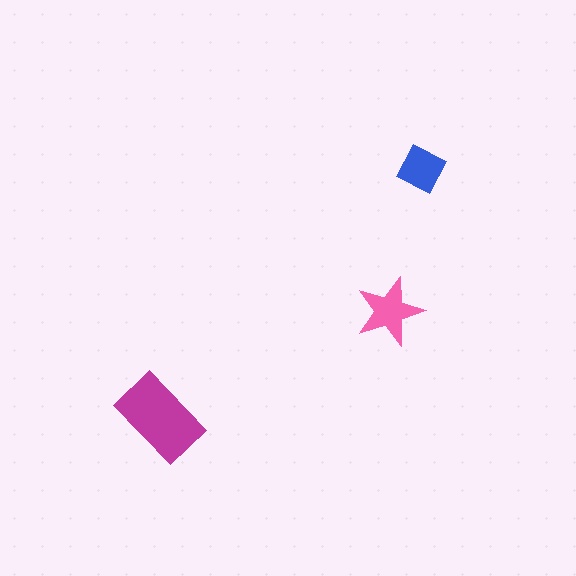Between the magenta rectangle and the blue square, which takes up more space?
The magenta rectangle.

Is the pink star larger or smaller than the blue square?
Larger.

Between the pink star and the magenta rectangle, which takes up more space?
The magenta rectangle.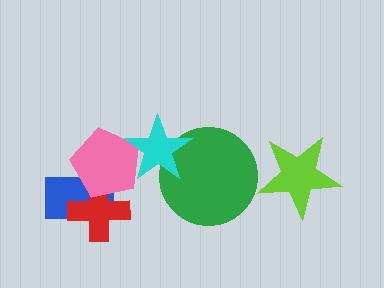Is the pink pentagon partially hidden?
Yes, it is partially covered by another shape.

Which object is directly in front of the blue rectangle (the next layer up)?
The red cross is directly in front of the blue rectangle.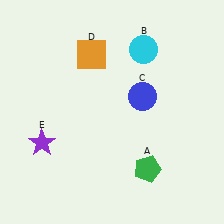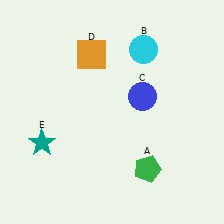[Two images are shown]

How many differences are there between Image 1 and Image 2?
There is 1 difference between the two images.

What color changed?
The star (E) changed from purple in Image 1 to teal in Image 2.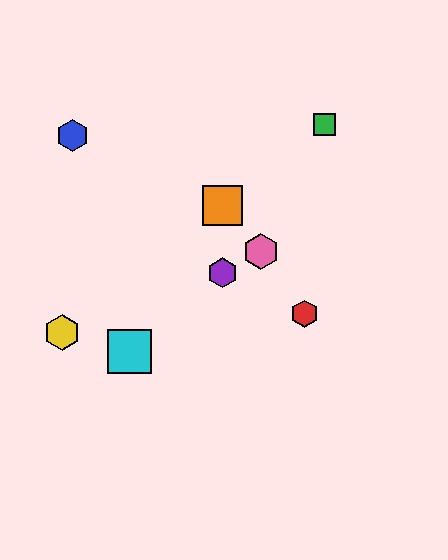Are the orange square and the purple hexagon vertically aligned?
Yes, both are at x≈222.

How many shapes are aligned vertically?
2 shapes (the purple hexagon, the orange square) are aligned vertically.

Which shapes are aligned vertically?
The purple hexagon, the orange square are aligned vertically.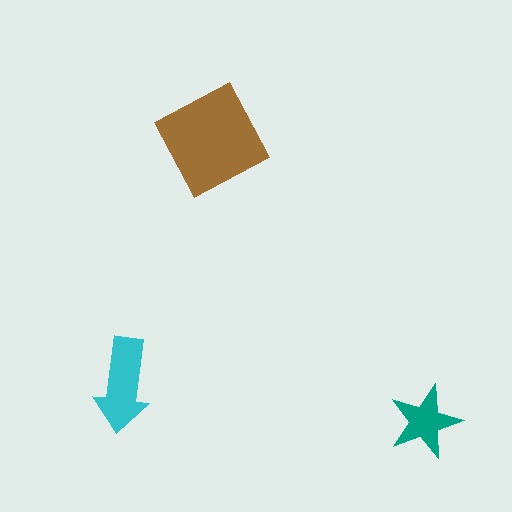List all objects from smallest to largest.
The teal star, the cyan arrow, the brown diamond.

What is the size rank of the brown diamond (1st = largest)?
1st.